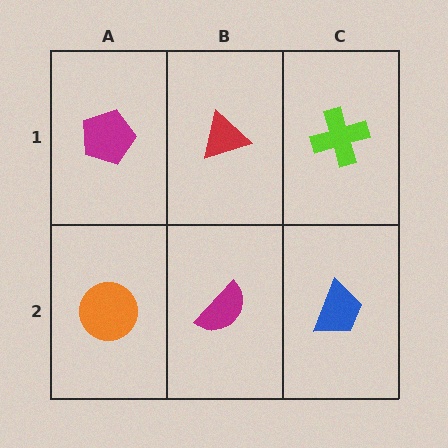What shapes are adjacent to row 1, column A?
An orange circle (row 2, column A), a red triangle (row 1, column B).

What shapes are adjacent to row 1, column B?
A magenta semicircle (row 2, column B), a magenta pentagon (row 1, column A), a lime cross (row 1, column C).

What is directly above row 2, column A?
A magenta pentagon.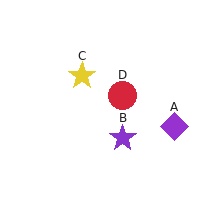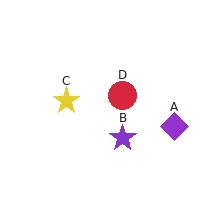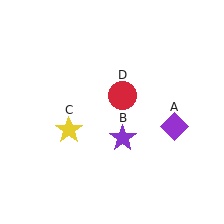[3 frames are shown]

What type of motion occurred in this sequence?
The yellow star (object C) rotated counterclockwise around the center of the scene.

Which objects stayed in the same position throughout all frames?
Purple diamond (object A) and purple star (object B) and red circle (object D) remained stationary.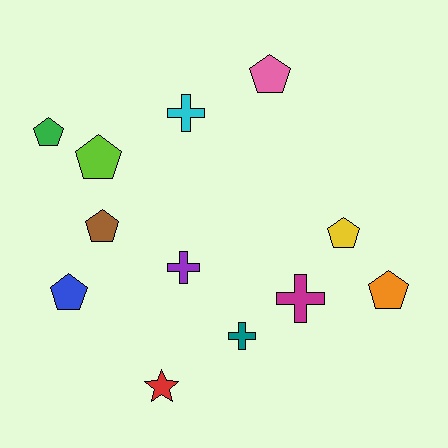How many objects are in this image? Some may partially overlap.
There are 12 objects.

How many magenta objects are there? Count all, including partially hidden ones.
There is 1 magenta object.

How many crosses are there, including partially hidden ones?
There are 4 crosses.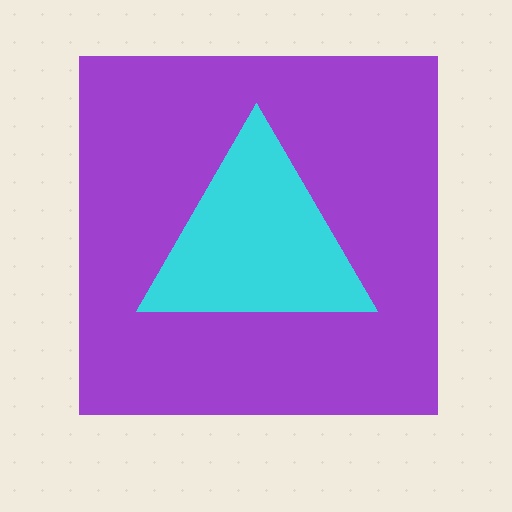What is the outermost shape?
The purple square.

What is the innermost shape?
The cyan triangle.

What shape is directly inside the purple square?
The cyan triangle.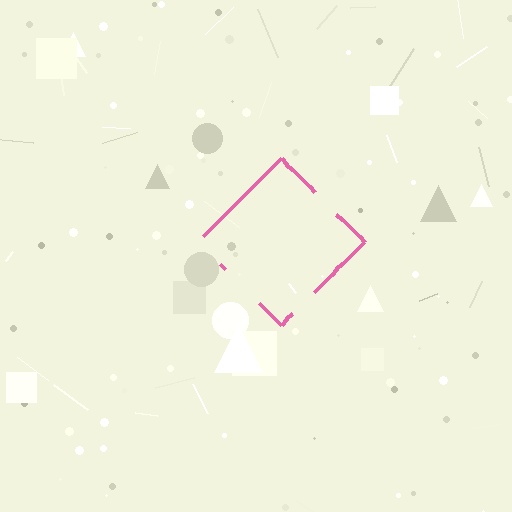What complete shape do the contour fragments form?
The contour fragments form a diamond.